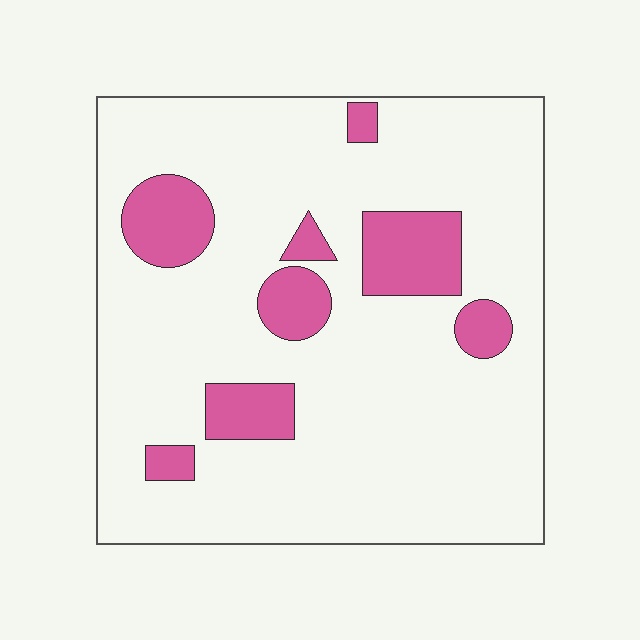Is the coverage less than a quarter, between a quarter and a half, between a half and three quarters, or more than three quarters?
Less than a quarter.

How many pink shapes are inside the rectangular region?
8.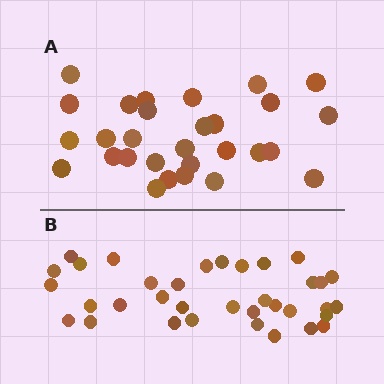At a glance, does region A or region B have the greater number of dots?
Region B (the bottom region) has more dots.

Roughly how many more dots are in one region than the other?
Region B has about 6 more dots than region A.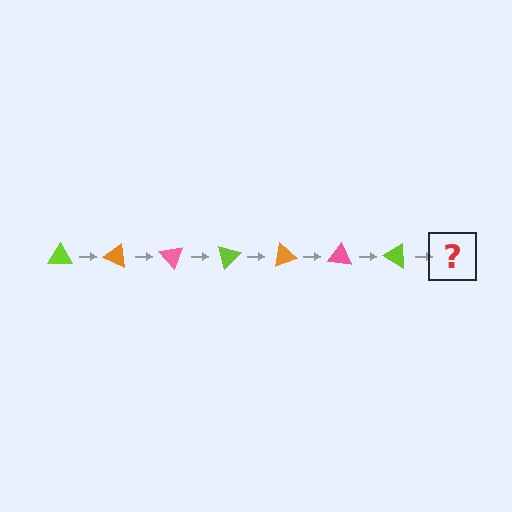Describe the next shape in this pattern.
It should be an orange triangle, rotated 175 degrees from the start.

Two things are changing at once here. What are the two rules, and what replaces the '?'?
The two rules are that it rotates 25 degrees each step and the color cycles through lime, orange, and pink. The '?' should be an orange triangle, rotated 175 degrees from the start.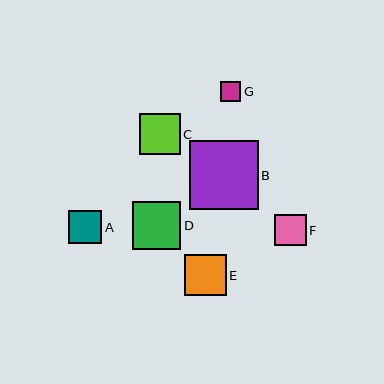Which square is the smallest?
Square G is the smallest with a size of approximately 20 pixels.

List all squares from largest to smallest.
From largest to smallest: B, D, E, C, A, F, G.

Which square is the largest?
Square B is the largest with a size of approximately 69 pixels.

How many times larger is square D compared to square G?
Square D is approximately 2.4 times the size of square G.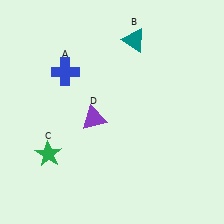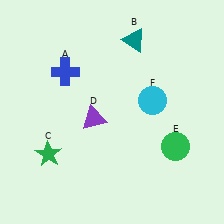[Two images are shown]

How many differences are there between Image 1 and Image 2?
There are 2 differences between the two images.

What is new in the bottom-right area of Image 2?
A green circle (E) was added in the bottom-right area of Image 2.